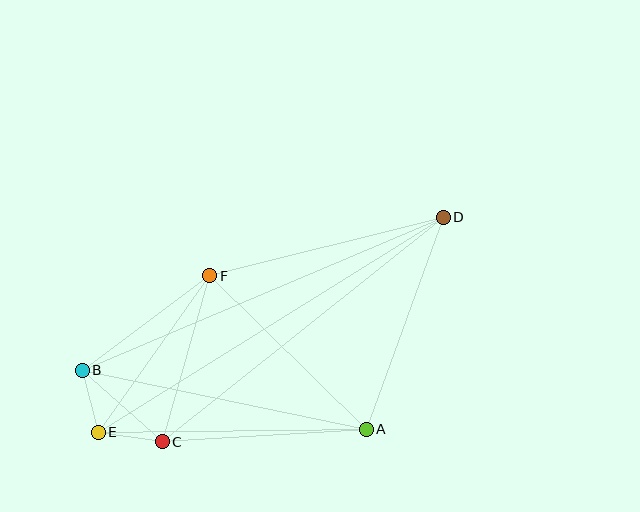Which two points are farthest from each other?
Points D and E are farthest from each other.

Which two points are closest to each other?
Points B and E are closest to each other.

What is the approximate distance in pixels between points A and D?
The distance between A and D is approximately 226 pixels.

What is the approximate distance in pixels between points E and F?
The distance between E and F is approximately 192 pixels.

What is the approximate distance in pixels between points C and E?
The distance between C and E is approximately 65 pixels.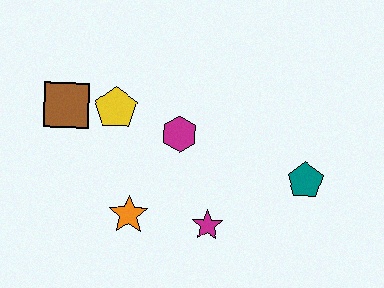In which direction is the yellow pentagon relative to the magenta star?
The yellow pentagon is above the magenta star.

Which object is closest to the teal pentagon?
The magenta star is closest to the teal pentagon.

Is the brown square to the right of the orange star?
No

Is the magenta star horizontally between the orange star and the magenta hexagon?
No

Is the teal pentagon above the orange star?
Yes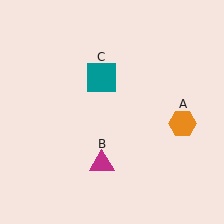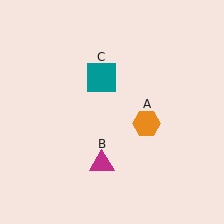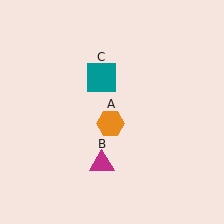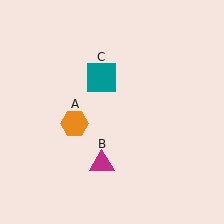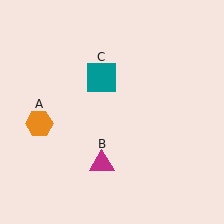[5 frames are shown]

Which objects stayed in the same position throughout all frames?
Magenta triangle (object B) and teal square (object C) remained stationary.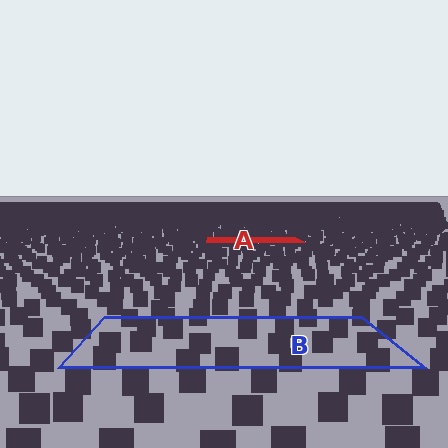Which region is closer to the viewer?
Region B is closer. The texture elements there are larger and more spread out.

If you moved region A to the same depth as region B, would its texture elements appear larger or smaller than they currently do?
They would appear larger. At a closer depth, the same texture elements are projected at a bigger on-screen size.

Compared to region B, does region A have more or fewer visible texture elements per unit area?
Region A has more texture elements per unit area — they are packed more densely because it is farther away.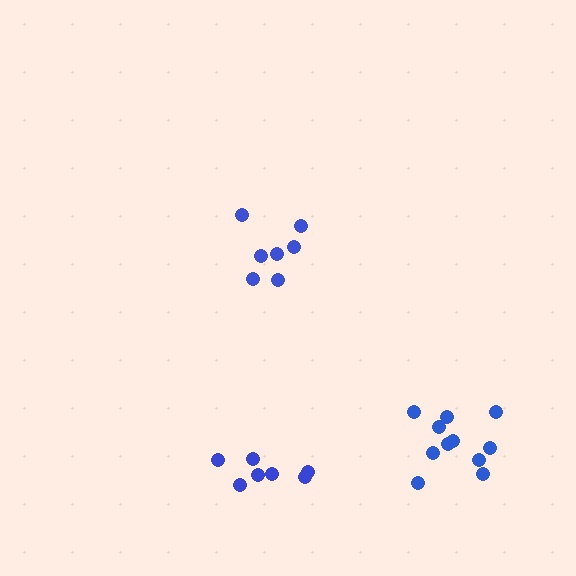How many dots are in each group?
Group 1: 7 dots, Group 2: 11 dots, Group 3: 7 dots (25 total).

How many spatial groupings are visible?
There are 3 spatial groupings.